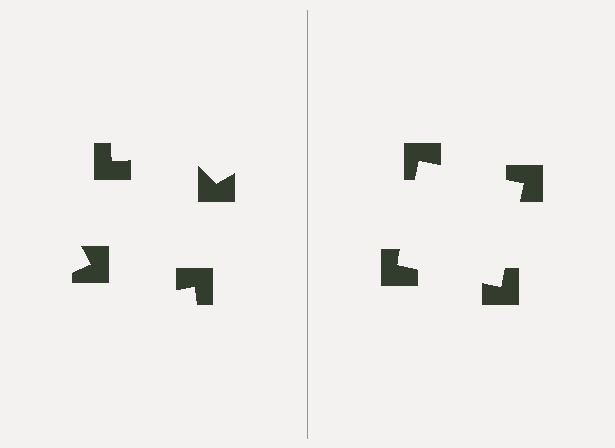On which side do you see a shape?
An illusory square appears on the right side. On the left side the wedge cuts are rotated, so no coherent shape forms.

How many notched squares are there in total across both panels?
8 — 4 on each side.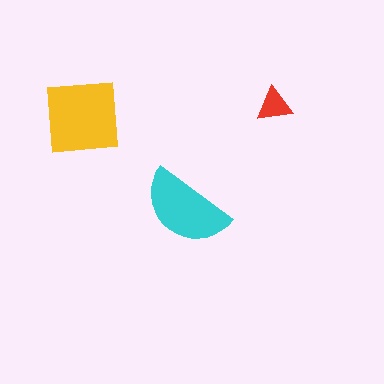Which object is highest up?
The red triangle is topmost.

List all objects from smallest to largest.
The red triangle, the cyan semicircle, the yellow square.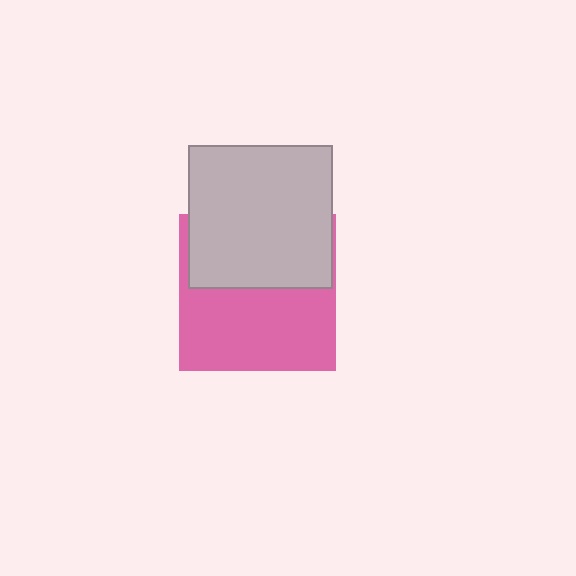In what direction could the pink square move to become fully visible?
The pink square could move down. That would shift it out from behind the light gray square entirely.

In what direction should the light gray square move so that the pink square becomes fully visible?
The light gray square should move up. That is the shortest direction to clear the overlap and leave the pink square fully visible.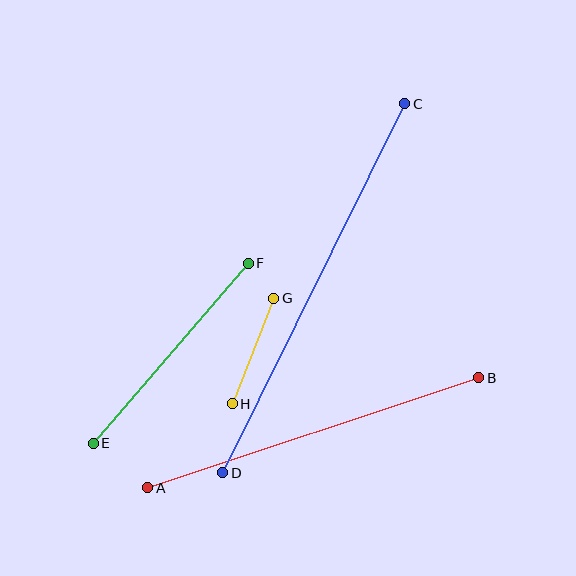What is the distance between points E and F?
The distance is approximately 238 pixels.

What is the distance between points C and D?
The distance is approximately 412 pixels.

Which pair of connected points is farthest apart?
Points C and D are farthest apart.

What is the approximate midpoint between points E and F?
The midpoint is at approximately (171, 353) pixels.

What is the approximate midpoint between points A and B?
The midpoint is at approximately (313, 433) pixels.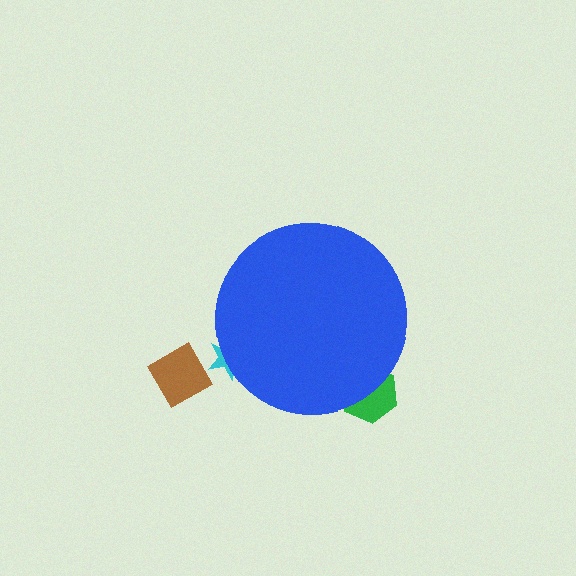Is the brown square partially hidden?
No, the brown square is fully visible.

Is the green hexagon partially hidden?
Yes, the green hexagon is partially hidden behind the blue circle.